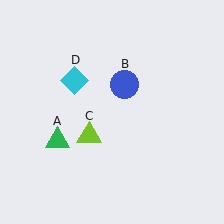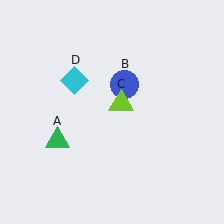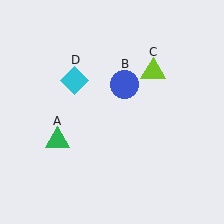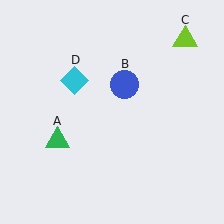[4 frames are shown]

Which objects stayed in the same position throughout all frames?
Green triangle (object A) and blue circle (object B) and cyan diamond (object D) remained stationary.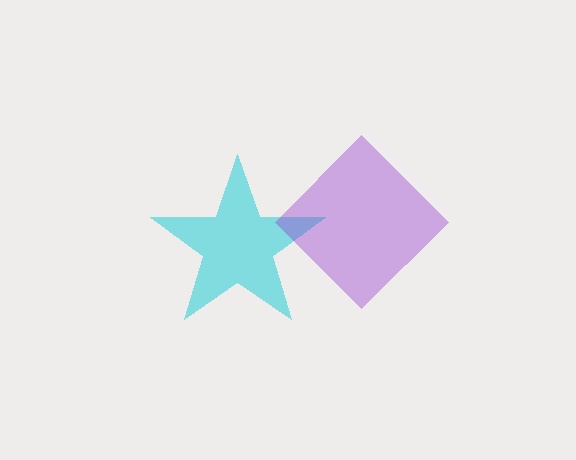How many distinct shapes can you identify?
There are 2 distinct shapes: a cyan star, a purple diamond.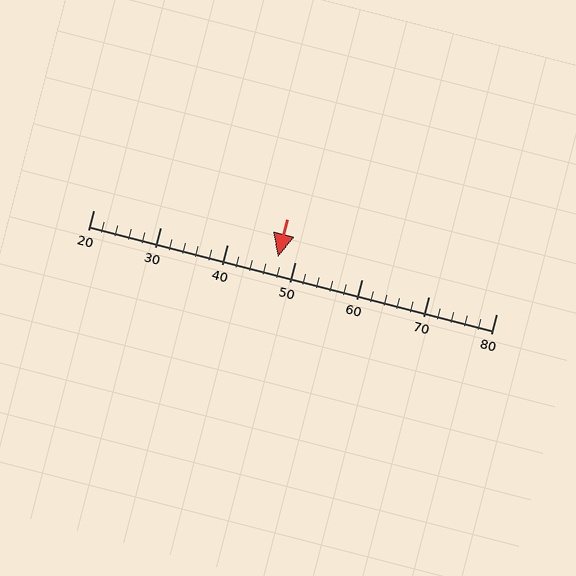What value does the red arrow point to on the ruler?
The red arrow points to approximately 48.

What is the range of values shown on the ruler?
The ruler shows values from 20 to 80.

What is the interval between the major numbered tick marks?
The major tick marks are spaced 10 units apart.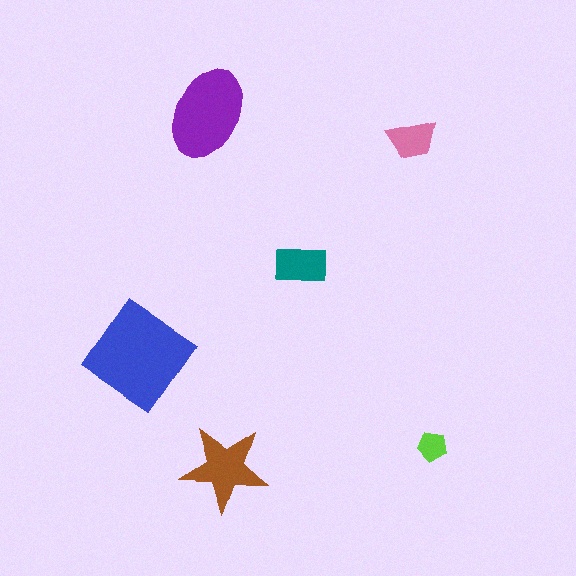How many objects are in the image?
There are 6 objects in the image.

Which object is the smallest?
The lime pentagon.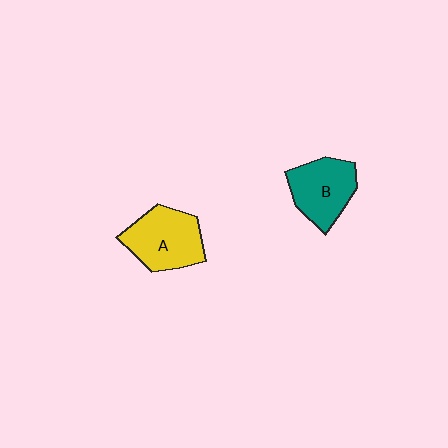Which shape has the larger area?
Shape A (yellow).